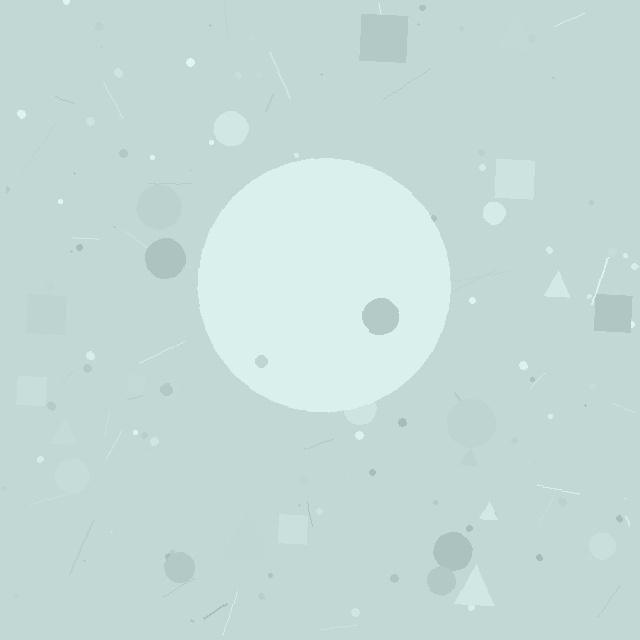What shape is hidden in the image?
A circle is hidden in the image.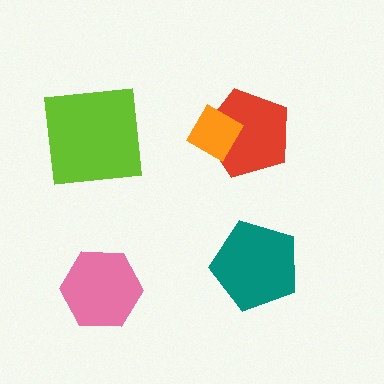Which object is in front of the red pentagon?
The orange diamond is in front of the red pentagon.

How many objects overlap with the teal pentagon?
0 objects overlap with the teal pentagon.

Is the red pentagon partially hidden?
Yes, it is partially covered by another shape.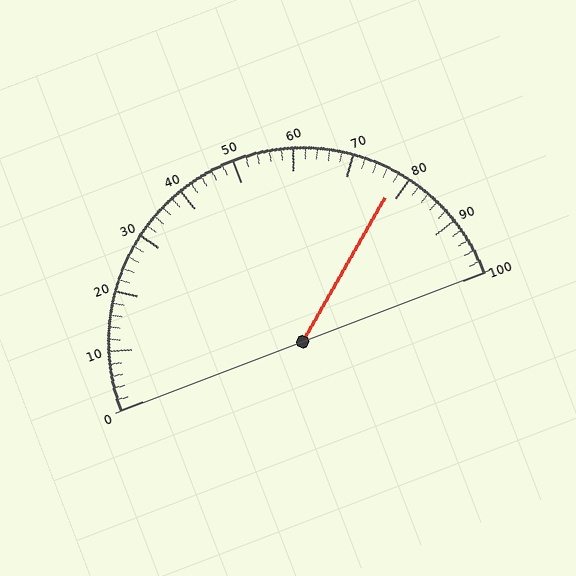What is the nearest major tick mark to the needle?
The nearest major tick mark is 80.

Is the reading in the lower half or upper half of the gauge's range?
The reading is in the upper half of the range (0 to 100).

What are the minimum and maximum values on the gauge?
The gauge ranges from 0 to 100.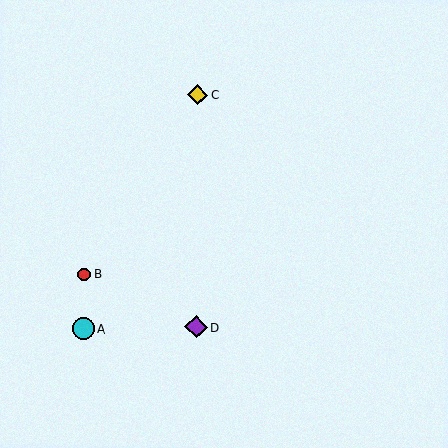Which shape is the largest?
The purple diamond (labeled D) is the largest.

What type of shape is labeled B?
Shape B is a red circle.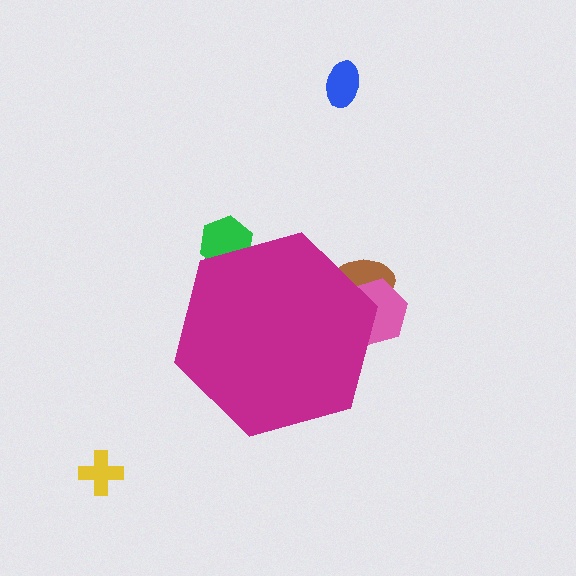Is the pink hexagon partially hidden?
Yes, the pink hexagon is partially hidden behind the magenta hexagon.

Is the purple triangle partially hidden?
Yes, the purple triangle is partially hidden behind the magenta hexagon.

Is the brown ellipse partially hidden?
Yes, the brown ellipse is partially hidden behind the magenta hexagon.